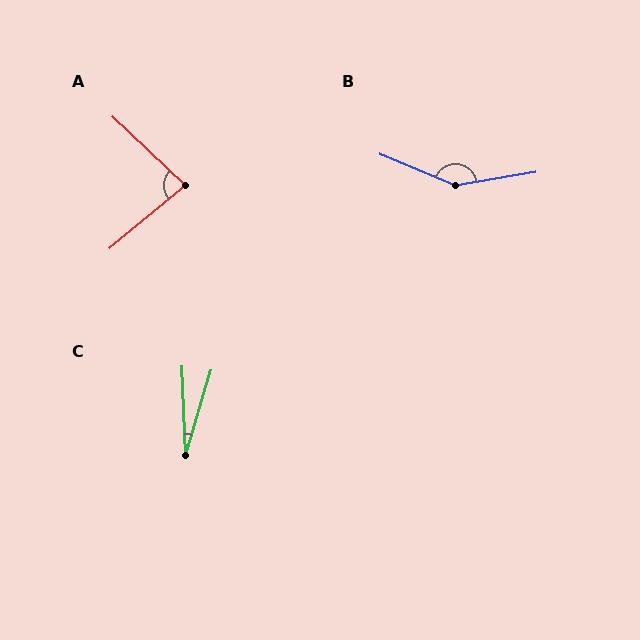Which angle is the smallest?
C, at approximately 19 degrees.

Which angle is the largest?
B, at approximately 147 degrees.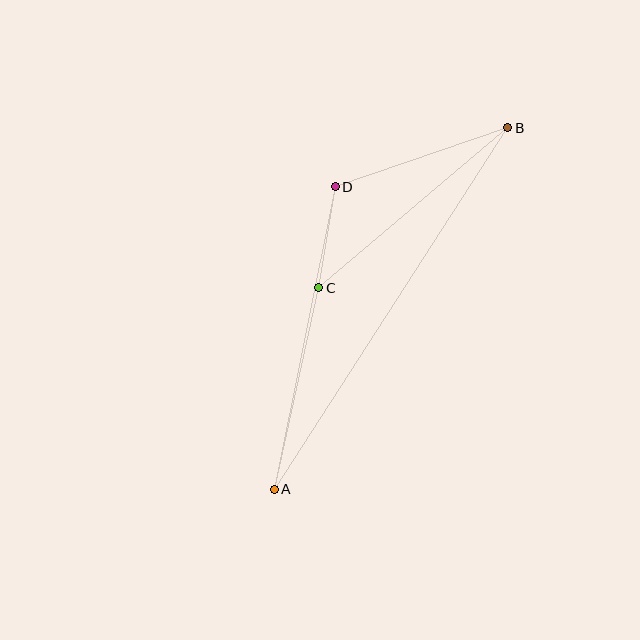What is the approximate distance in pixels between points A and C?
The distance between A and C is approximately 207 pixels.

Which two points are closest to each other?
Points C and D are closest to each other.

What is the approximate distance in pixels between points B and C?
The distance between B and C is approximately 248 pixels.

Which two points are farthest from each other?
Points A and B are farthest from each other.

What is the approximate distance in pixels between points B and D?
The distance between B and D is approximately 182 pixels.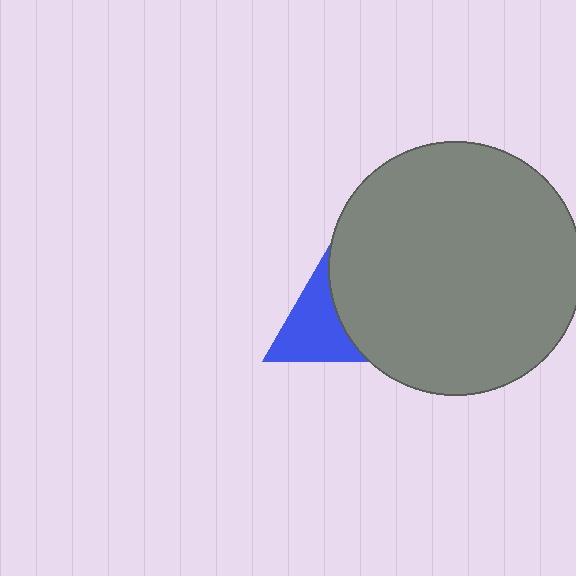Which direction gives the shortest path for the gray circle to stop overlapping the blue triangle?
Moving right gives the shortest separation.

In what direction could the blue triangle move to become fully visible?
The blue triangle could move left. That would shift it out from behind the gray circle entirely.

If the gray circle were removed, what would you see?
You would see the complete blue triangle.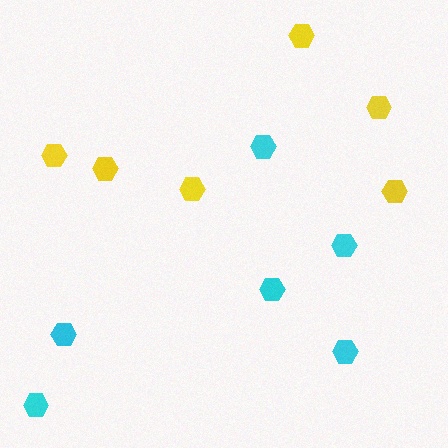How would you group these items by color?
There are 2 groups: one group of cyan hexagons (6) and one group of yellow hexagons (6).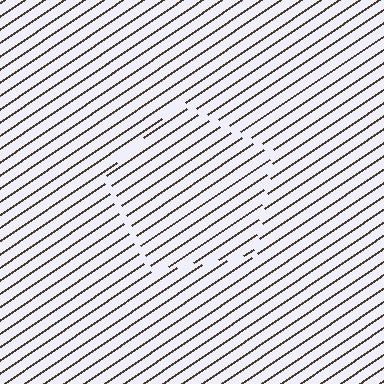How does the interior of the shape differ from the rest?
The interior of the shape contains the same grating, shifted by half a period — the contour is defined by the phase discontinuity where line-ends from the inner and outer gratings abut.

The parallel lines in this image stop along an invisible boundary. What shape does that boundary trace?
An illusory pentagon. The interior of the shape contains the same grating, shifted by half a period — the contour is defined by the phase discontinuity where line-ends from the inner and outer gratings abut.